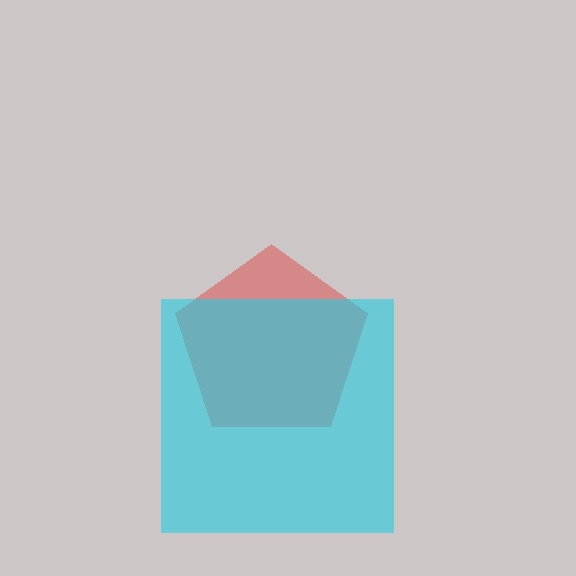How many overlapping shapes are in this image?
There are 2 overlapping shapes in the image.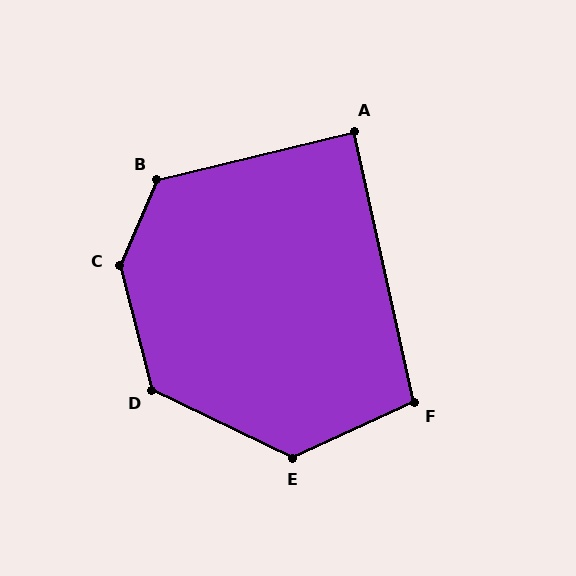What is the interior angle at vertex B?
Approximately 127 degrees (obtuse).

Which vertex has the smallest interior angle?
A, at approximately 89 degrees.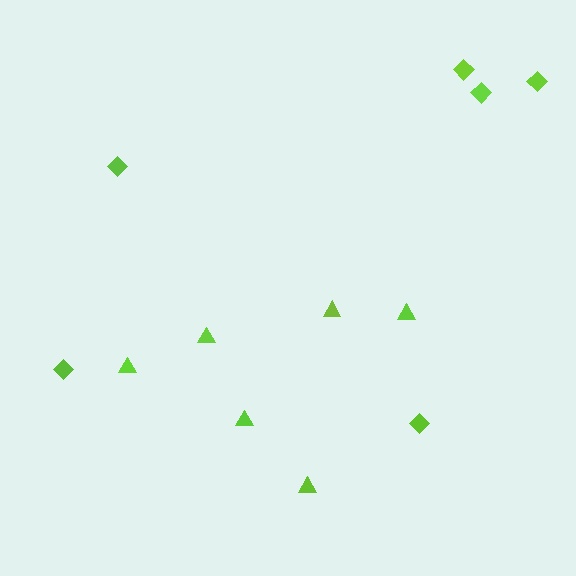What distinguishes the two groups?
There are 2 groups: one group of triangles (6) and one group of diamonds (6).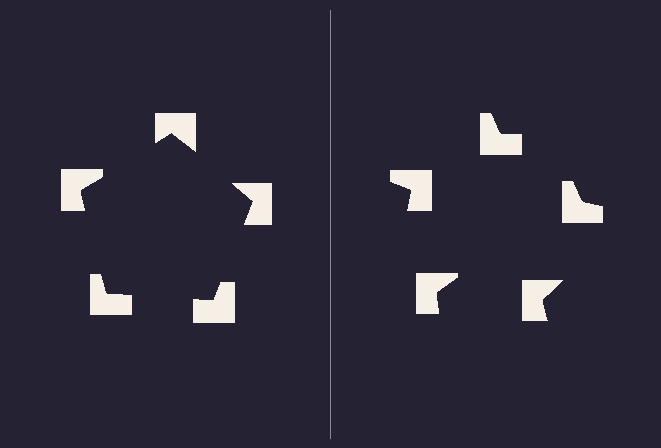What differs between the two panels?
The notched squares are positioned identically on both sides; only the wedge orientations differ. On the left they align to a pentagon; on the right they are misaligned.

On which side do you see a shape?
An illusory pentagon appears on the left side. On the right side the wedge cuts are rotated, so no coherent shape forms.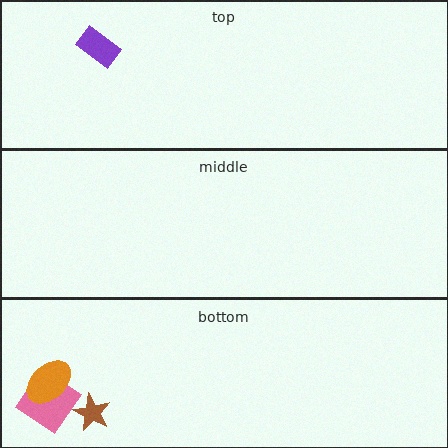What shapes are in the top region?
The purple rectangle.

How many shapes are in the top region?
1.